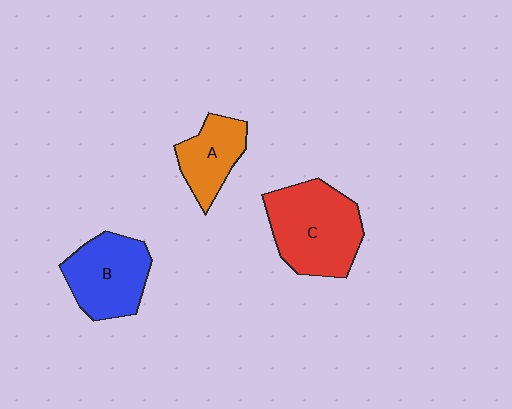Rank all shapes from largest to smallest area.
From largest to smallest: C (red), B (blue), A (orange).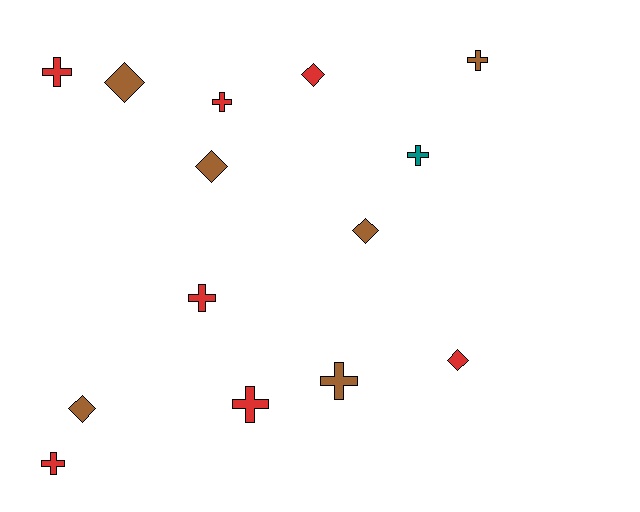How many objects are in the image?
There are 14 objects.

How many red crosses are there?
There are 5 red crosses.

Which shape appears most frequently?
Cross, with 8 objects.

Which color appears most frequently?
Red, with 7 objects.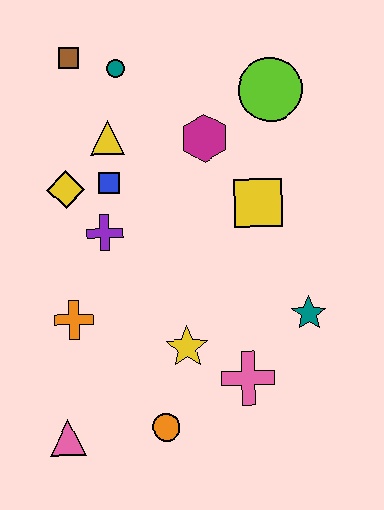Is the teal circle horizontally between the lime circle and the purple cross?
Yes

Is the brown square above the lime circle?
Yes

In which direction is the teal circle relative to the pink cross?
The teal circle is above the pink cross.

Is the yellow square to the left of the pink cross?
No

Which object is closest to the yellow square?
The magenta hexagon is closest to the yellow square.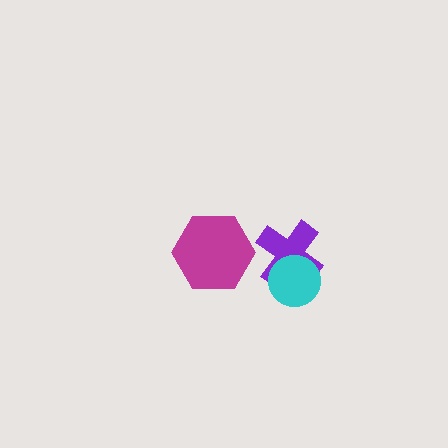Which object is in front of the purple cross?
The cyan circle is in front of the purple cross.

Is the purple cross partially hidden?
Yes, it is partially covered by another shape.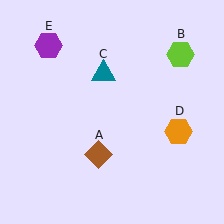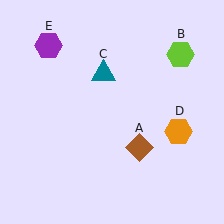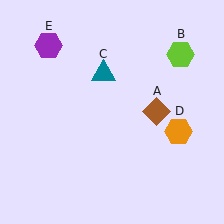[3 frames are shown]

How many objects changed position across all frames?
1 object changed position: brown diamond (object A).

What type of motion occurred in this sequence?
The brown diamond (object A) rotated counterclockwise around the center of the scene.